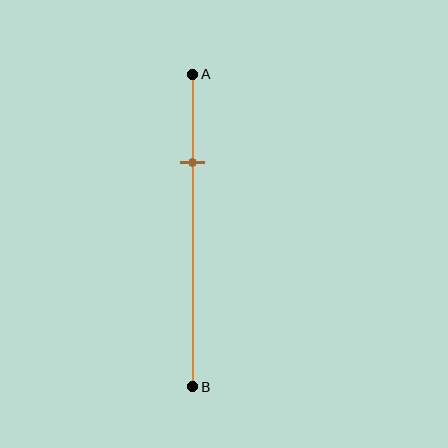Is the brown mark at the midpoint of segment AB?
No, the mark is at about 30% from A, not at the 50% midpoint.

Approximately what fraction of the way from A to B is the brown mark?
The brown mark is approximately 30% of the way from A to B.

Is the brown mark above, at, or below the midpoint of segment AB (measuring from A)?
The brown mark is above the midpoint of segment AB.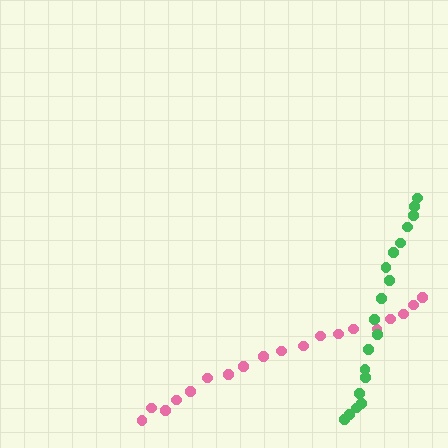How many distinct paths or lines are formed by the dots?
There are 2 distinct paths.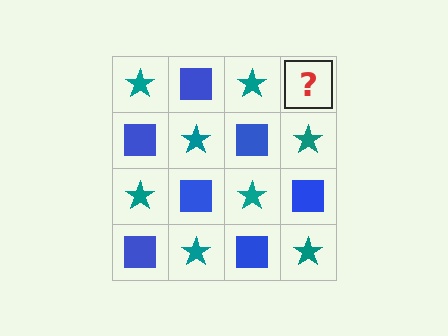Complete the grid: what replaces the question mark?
The question mark should be replaced with a blue square.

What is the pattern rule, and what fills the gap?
The rule is that it alternates teal star and blue square in a checkerboard pattern. The gap should be filled with a blue square.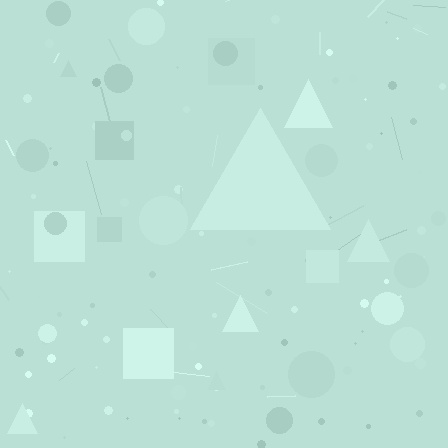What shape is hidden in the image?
A triangle is hidden in the image.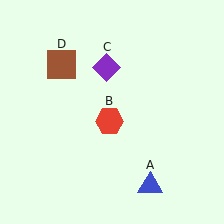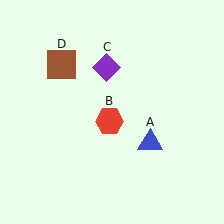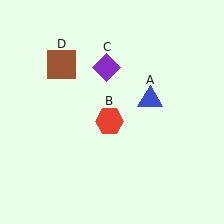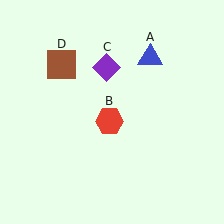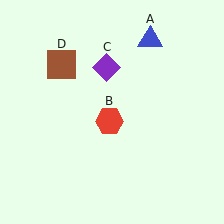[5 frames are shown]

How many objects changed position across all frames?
1 object changed position: blue triangle (object A).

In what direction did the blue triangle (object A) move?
The blue triangle (object A) moved up.